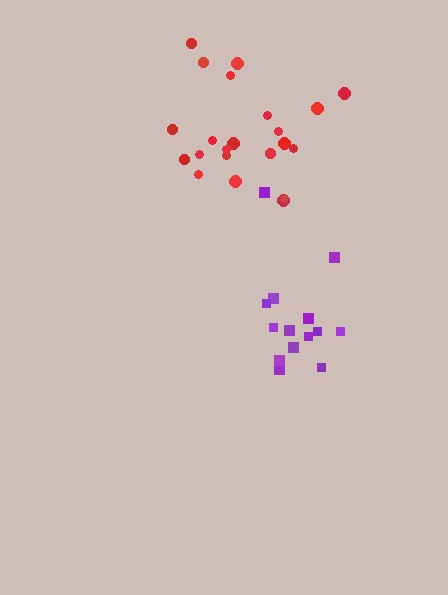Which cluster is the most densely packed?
Red.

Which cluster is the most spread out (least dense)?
Purple.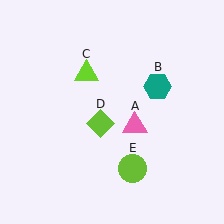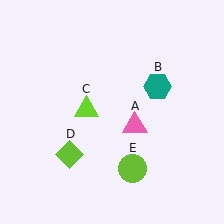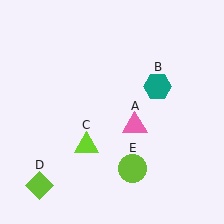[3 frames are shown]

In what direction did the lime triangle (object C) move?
The lime triangle (object C) moved down.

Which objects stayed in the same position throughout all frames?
Pink triangle (object A) and teal hexagon (object B) and lime circle (object E) remained stationary.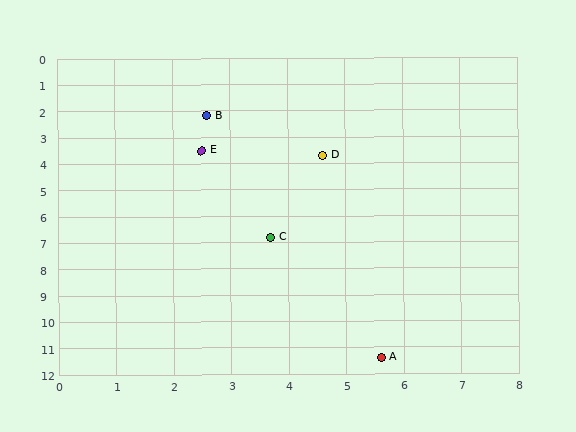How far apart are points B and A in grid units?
Points B and A are about 9.7 grid units apart.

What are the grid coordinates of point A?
Point A is at approximately (5.6, 11.4).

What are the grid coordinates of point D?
Point D is at approximately (4.6, 3.7).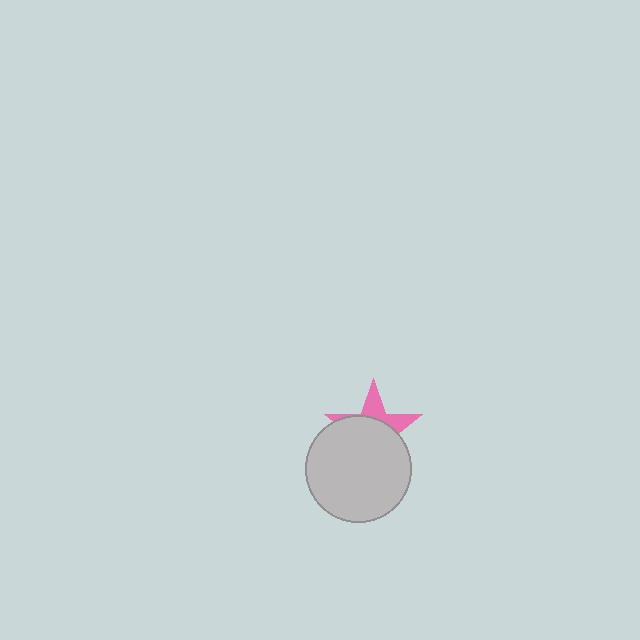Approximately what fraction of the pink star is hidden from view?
Roughly 66% of the pink star is hidden behind the light gray circle.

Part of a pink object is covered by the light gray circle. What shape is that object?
It is a star.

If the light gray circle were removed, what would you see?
You would see the complete pink star.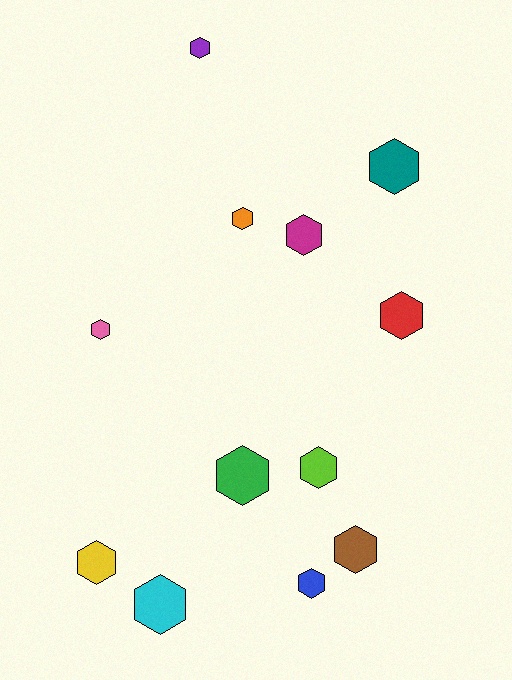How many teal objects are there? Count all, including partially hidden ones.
There is 1 teal object.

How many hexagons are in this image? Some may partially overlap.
There are 12 hexagons.